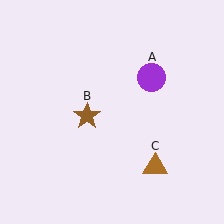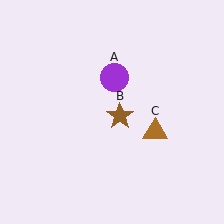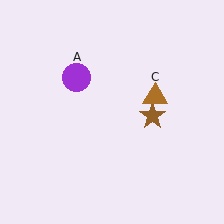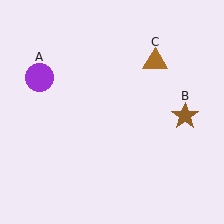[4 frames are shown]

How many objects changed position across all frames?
3 objects changed position: purple circle (object A), brown star (object B), brown triangle (object C).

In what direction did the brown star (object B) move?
The brown star (object B) moved right.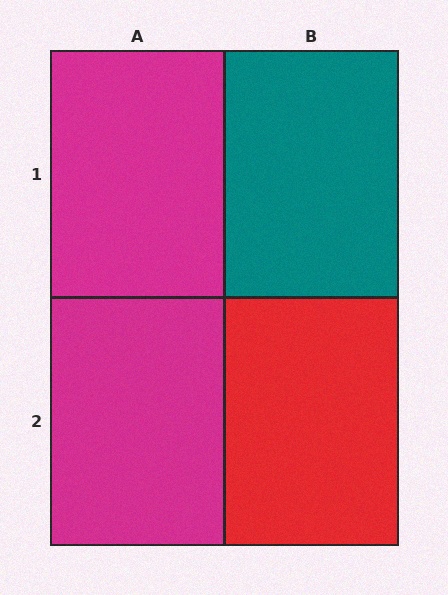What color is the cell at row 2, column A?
Magenta.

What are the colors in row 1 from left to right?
Magenta, teal.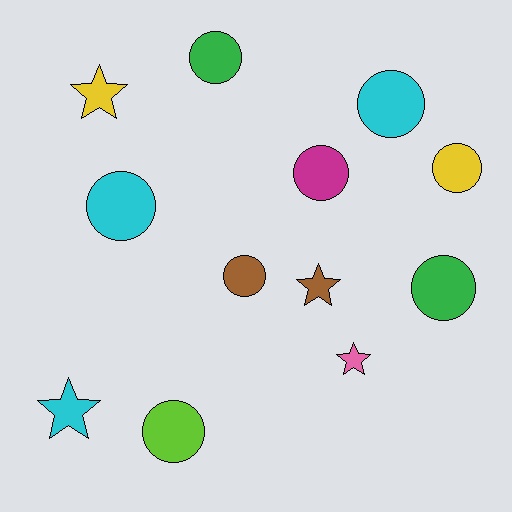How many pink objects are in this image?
There is 1 pink object.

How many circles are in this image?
There are 8 circles.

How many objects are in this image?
There are 12 objects.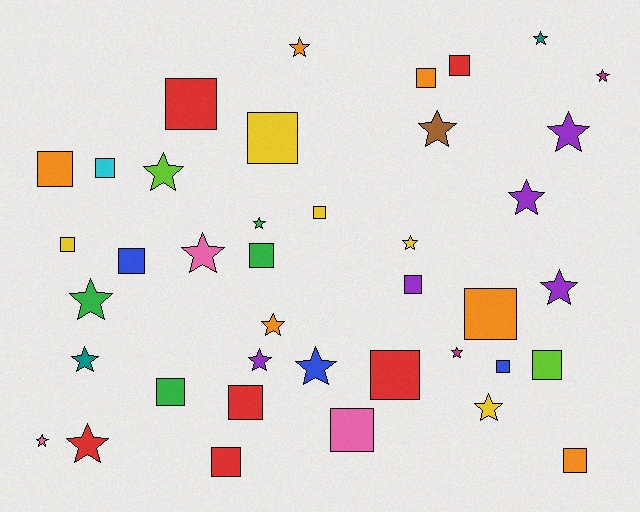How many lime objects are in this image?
There are 2 lime objects.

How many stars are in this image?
There are 20 stars.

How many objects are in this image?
There are 40 objects.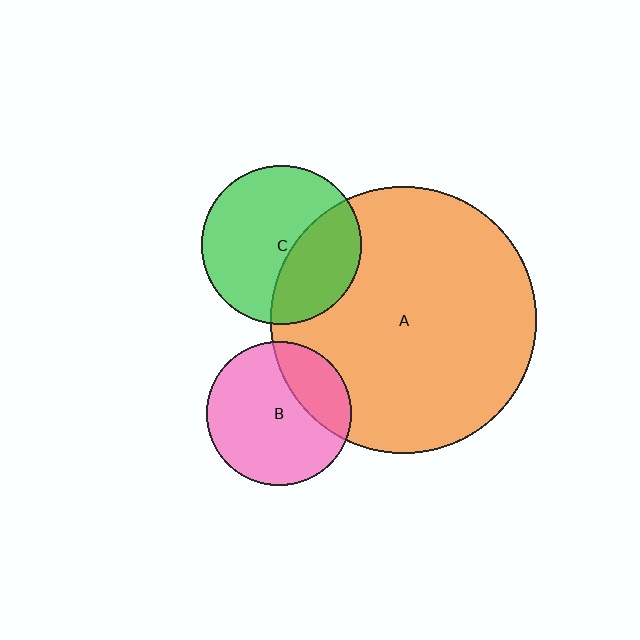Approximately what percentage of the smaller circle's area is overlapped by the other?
Approximately 25%.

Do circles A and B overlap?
Yes.